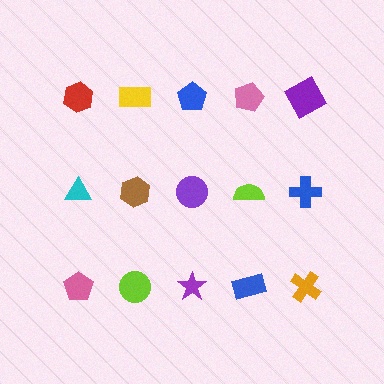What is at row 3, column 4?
A blue rectangle.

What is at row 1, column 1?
A red hexagon.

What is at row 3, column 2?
A lime circle.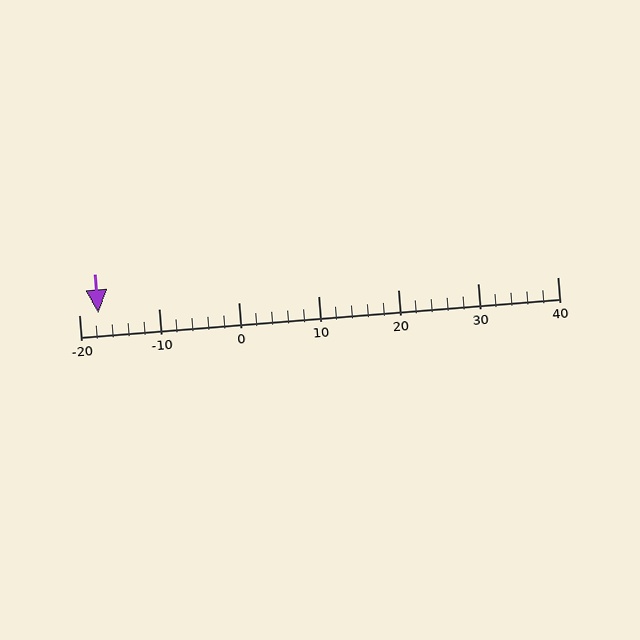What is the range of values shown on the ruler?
The ruler shows values from -20 to 40.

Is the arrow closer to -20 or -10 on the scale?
The arrow is closer to -20.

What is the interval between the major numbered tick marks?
The major tick marks are spaced 10 units apart.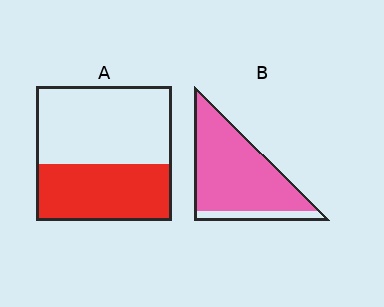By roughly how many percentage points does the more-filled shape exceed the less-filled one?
By roughly 45 percentage points (B over A).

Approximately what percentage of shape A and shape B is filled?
A is approximately 40% and B is approximately 85%.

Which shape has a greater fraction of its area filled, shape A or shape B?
Shape B.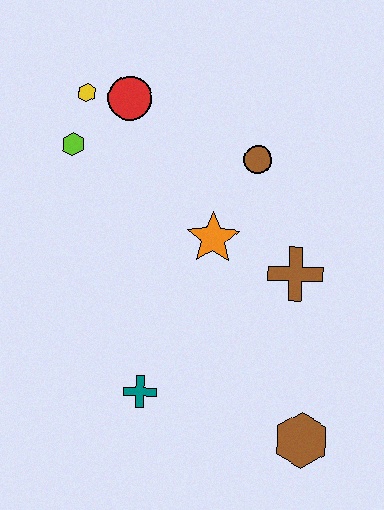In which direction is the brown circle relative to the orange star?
The brown circle is above the orange star.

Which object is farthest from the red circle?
The brown hexagon is farthest from the red circle.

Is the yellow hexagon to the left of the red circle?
Yes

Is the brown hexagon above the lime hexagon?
No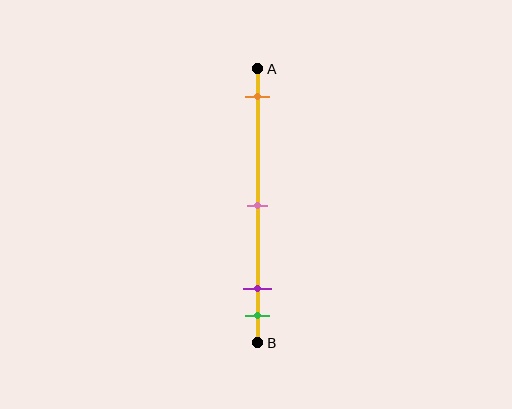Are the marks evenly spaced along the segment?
No, the marks are not evenly spaced.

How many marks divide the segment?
There are 4 marks dividing the segment.